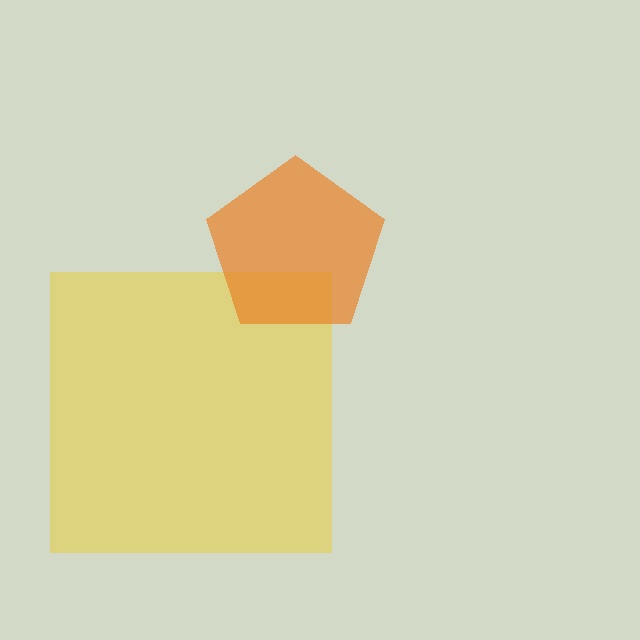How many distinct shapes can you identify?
There are 2 distinct shapes: a yellow square, an orange pentagon.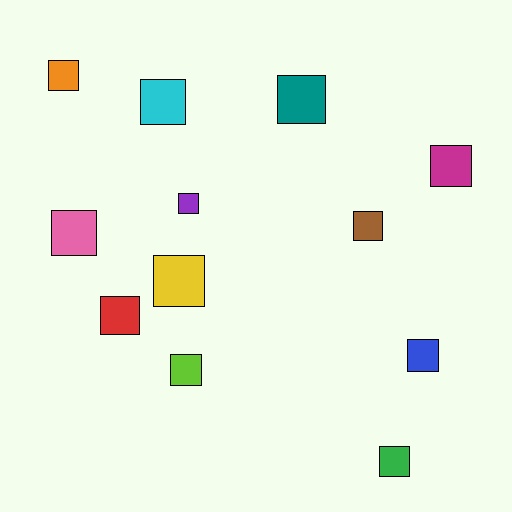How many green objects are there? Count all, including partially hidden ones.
There is 1 green object.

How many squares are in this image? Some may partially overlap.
There are 12 squares.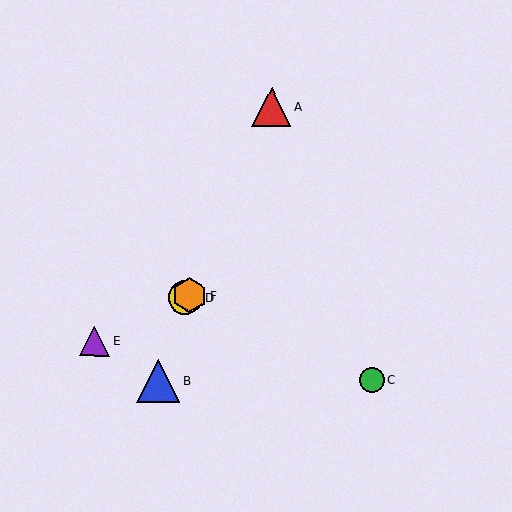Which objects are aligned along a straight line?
Objects D, E, F are aligned along a straight line.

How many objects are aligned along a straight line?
3 objects (D, E, F) are aligned along a straight line.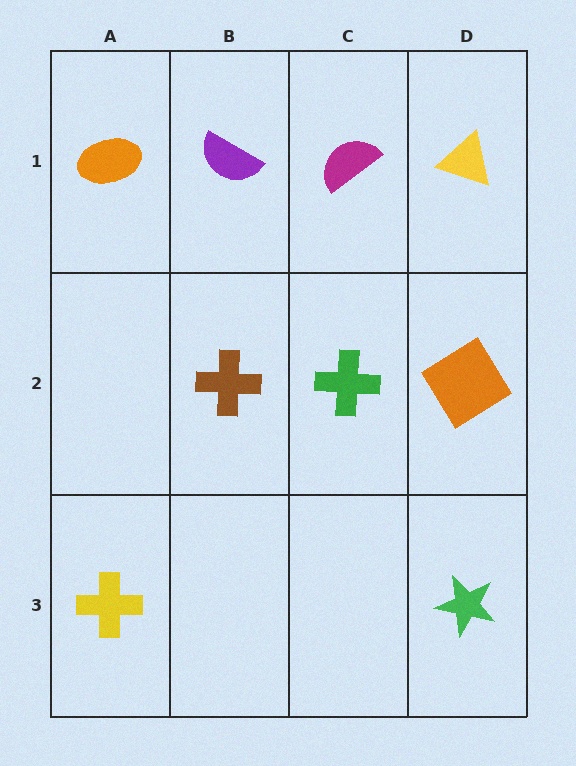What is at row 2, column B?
A brown cross.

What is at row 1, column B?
A purple semicircle.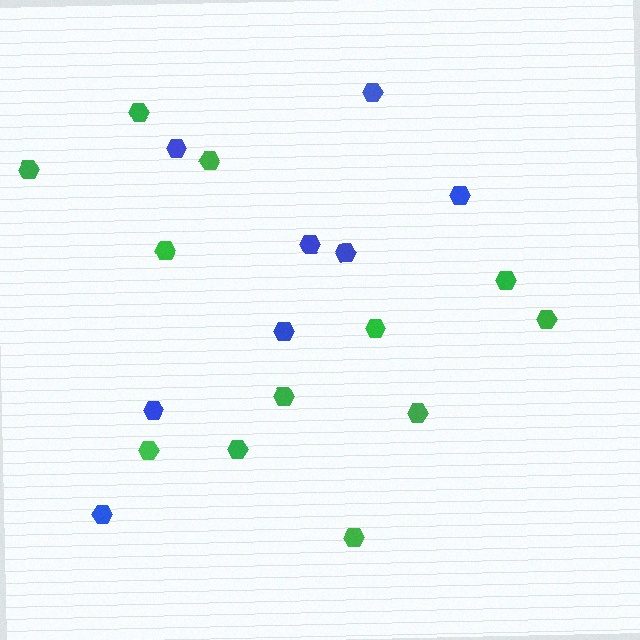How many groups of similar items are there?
There are 2 groups: one group of green hexagons (12) and one group of blue hexagons (8).